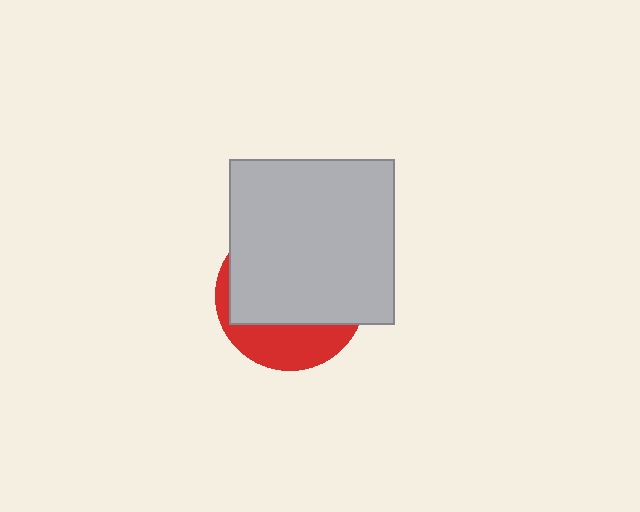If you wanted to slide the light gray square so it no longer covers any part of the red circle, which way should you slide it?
Slide it up — that is the most direct way to separate the two shapes.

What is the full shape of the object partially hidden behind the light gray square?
The partially hidden object is a red circle.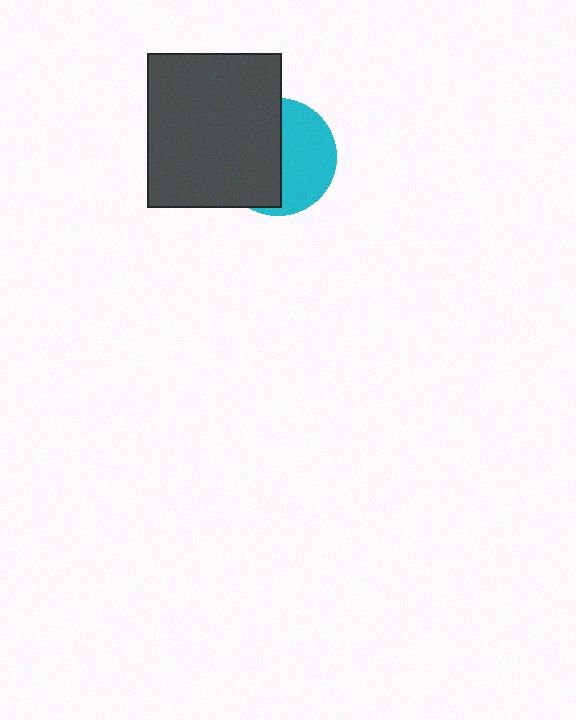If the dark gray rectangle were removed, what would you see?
You would see the complete cyan circle.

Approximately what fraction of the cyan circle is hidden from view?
Roughly 52% of the cyan circle is hidden behind the dark gray rectangle.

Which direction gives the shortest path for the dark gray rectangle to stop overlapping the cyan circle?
Moving left gives the shortest separation.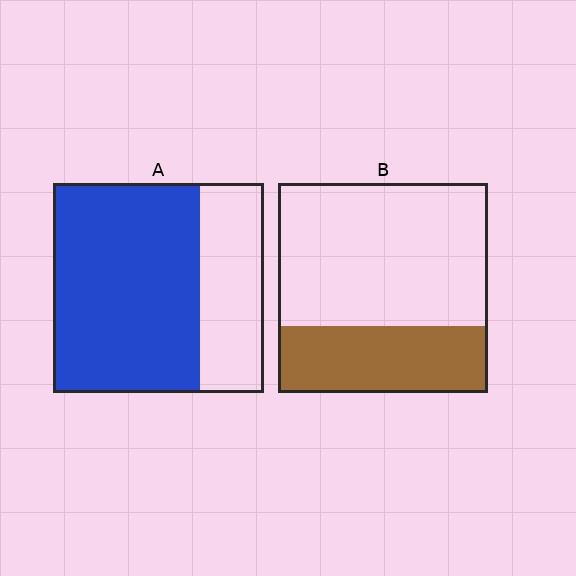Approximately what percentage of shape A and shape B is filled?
A is approximately 70% and B is approximately 30%.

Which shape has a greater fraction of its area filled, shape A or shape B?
Shape A.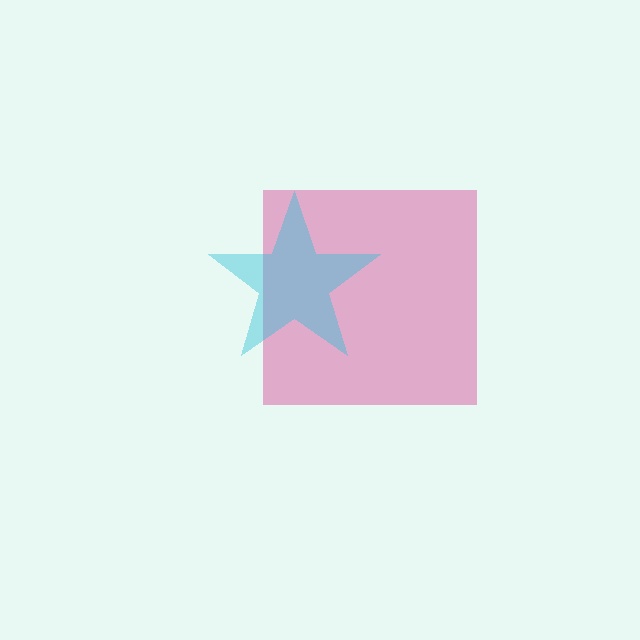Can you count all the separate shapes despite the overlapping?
Yes, there are 2 separate shapes.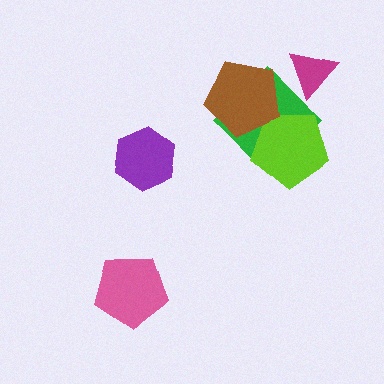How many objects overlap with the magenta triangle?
0 objects overlap with the magenta triangle.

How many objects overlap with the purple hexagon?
0 objects overlap with the purple hexagon.